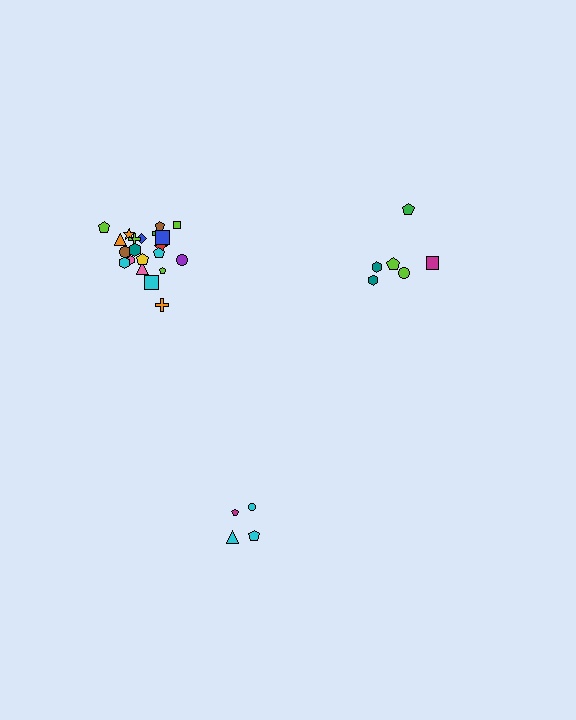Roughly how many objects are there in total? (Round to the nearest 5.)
Roughly 30 objects in total.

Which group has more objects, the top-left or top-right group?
The top-left group.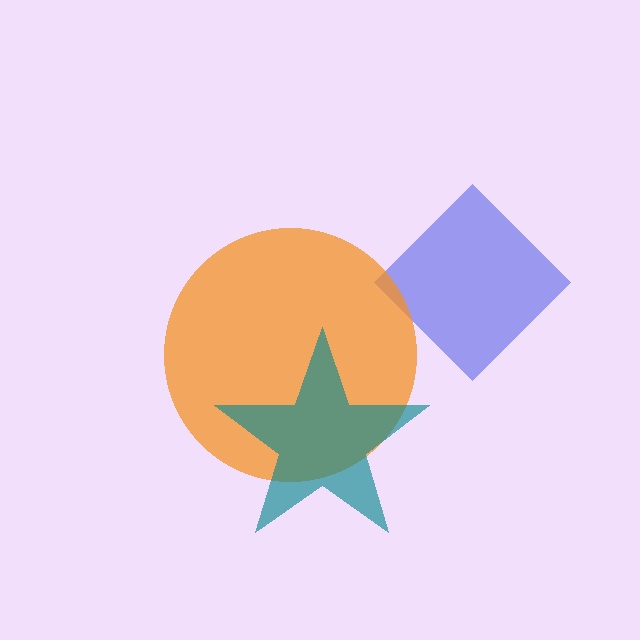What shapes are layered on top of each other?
The layered shapes are: a blue diamond, an orange circle, a teal star.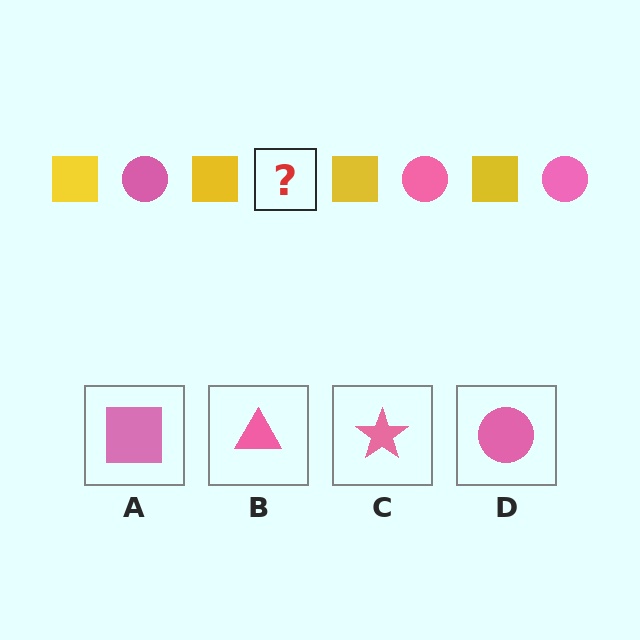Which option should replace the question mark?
Option D.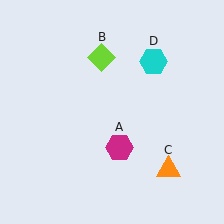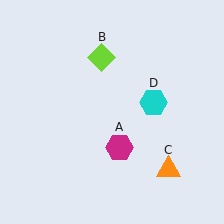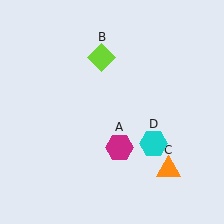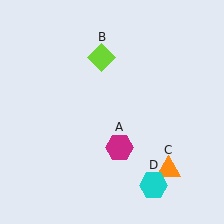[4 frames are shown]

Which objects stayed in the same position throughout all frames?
Magenta hexagon (object A) and lime diamond (object B) and orange triangle (object C) remained stationary.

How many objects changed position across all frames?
1 object changed position: cyan hexagon (object D).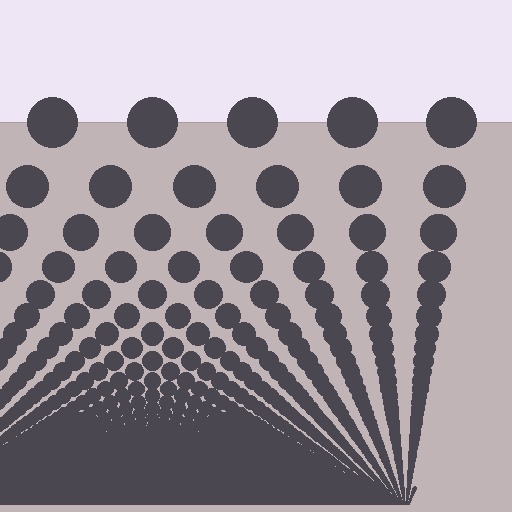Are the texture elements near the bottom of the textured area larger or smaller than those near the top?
Smaller. The gradient is inverted — elements near the bottom are smaller and denser.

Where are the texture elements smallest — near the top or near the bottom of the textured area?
Near the bottom.